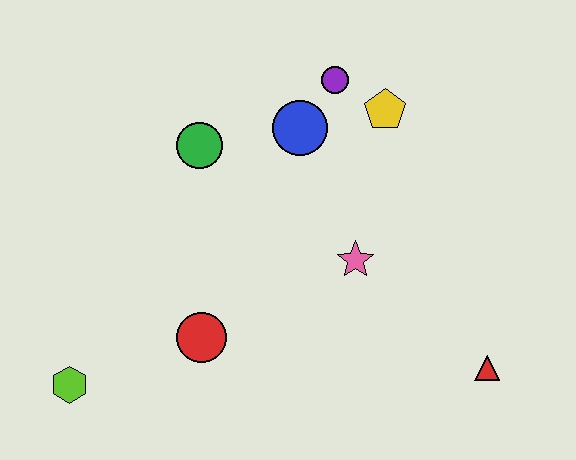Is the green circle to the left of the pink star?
Yes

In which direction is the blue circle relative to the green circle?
The blue circle is to the right of the green circle.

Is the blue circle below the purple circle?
Yes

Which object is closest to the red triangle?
The pink star is closest to the red triangle.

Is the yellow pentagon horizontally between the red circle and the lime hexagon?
No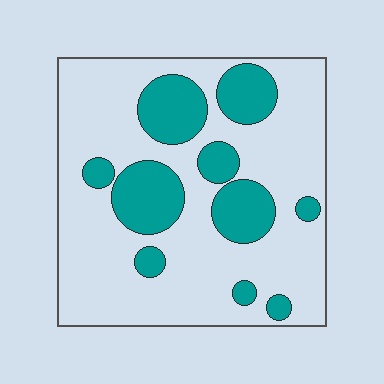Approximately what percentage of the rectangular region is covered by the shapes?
Approximately 25%.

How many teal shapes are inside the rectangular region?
10.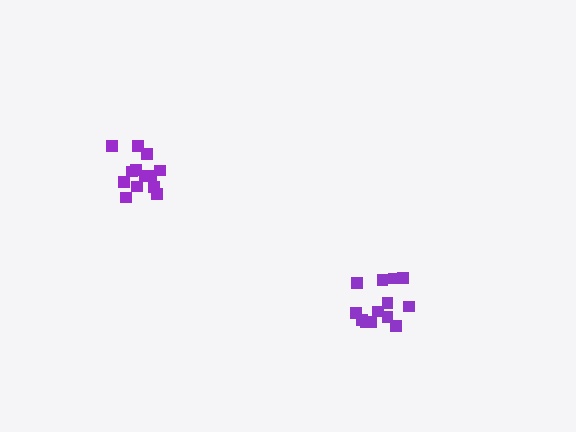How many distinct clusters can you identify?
There are 2 distinct clusters.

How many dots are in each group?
Group 1: 13 dots, Group 2: 13 dots (26 total).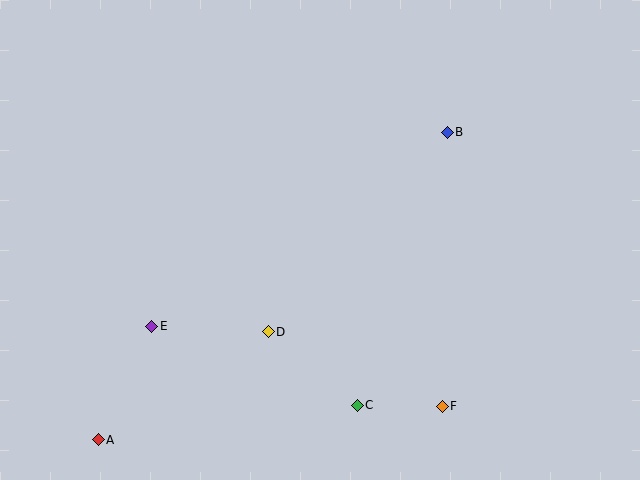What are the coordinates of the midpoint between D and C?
The midpoint between D and C is at (313, 369).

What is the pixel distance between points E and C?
The distance between E and C is 220 pixels.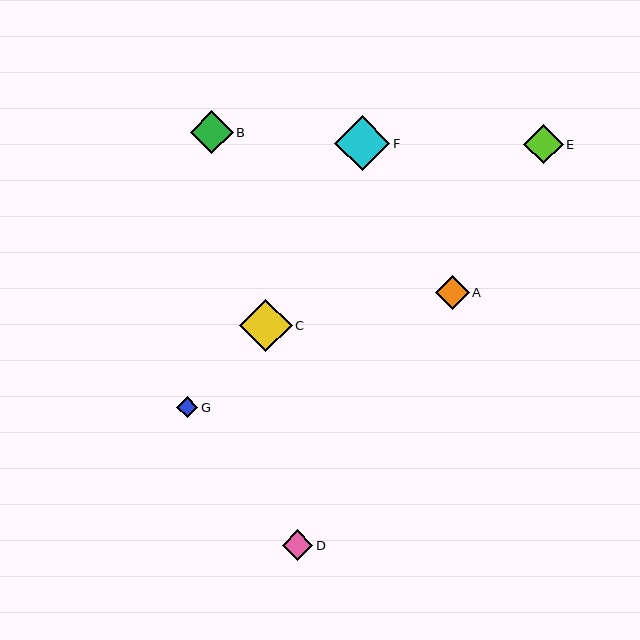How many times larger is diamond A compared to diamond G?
Diamond A is approximately 1.6 times the size of diamond G.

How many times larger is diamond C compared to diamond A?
Diamond C is approximately 1.6 times the size of diamond A.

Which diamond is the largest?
Diamond F is the largest with a size of approximately 55 pixels.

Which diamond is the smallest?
Diamond G is the smallest with a size of approximately 21 pixels.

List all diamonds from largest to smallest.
From largest to smallest: F, C, B, E, A, D, G.